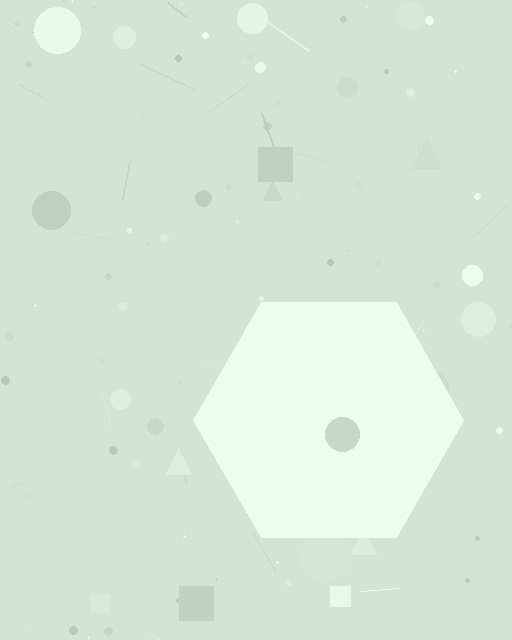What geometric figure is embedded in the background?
A hexagon is embedded in the background.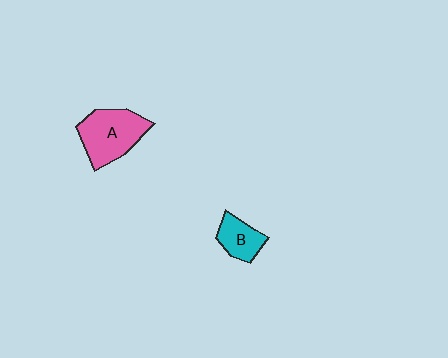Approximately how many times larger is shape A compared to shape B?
Approximately 1.9 times.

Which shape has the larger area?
Shape A (pink).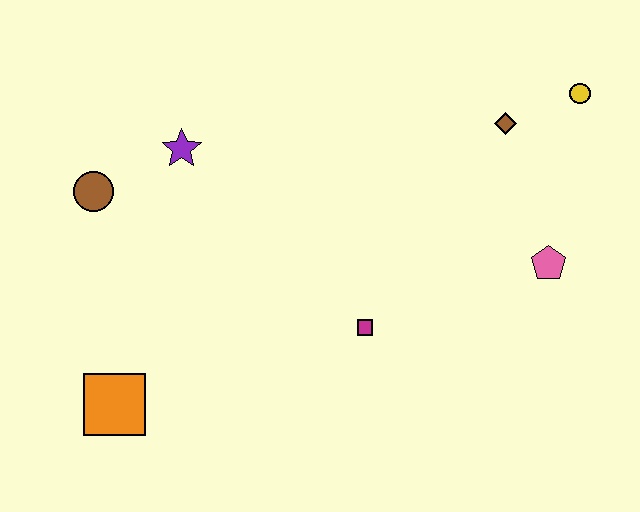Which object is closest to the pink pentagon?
The brown diamond is closest to the pink pentagon.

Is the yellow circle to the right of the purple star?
Yes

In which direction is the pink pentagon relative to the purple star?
The pink pentagon is to the right of the purple star.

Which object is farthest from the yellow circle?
The orange square is farthest from the yellow circle.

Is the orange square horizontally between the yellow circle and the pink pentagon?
No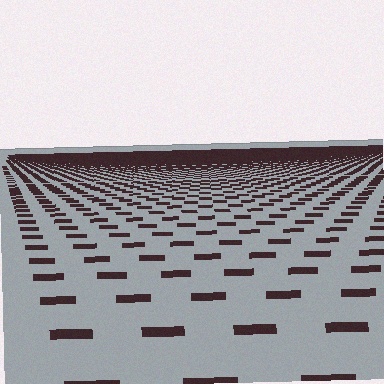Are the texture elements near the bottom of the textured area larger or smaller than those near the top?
Larger. Near the bottom, elements are closer to the viewer and appear at a bigger on-screen size.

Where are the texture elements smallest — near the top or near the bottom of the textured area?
Near the top.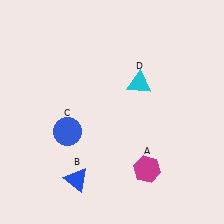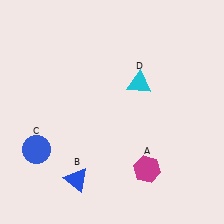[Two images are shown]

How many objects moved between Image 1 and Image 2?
1 object moved between the two images.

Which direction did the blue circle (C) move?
The blue circle (C) moved left.